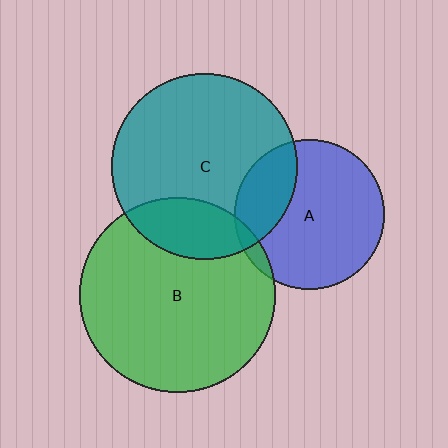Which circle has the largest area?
Circle B (green).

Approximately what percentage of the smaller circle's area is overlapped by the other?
Approximately 25%.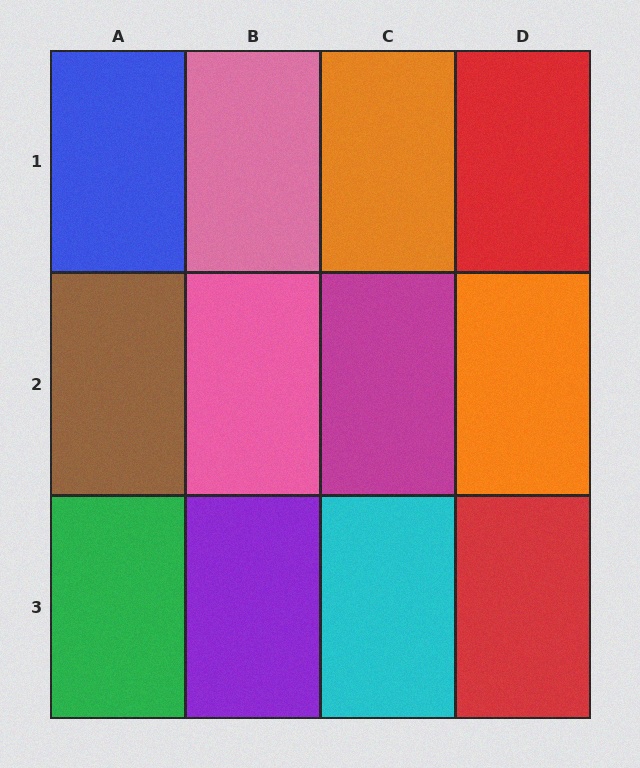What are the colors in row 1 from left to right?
Blue, pink, orange, red.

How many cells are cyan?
1 cell is cyan.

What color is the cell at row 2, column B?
Pink.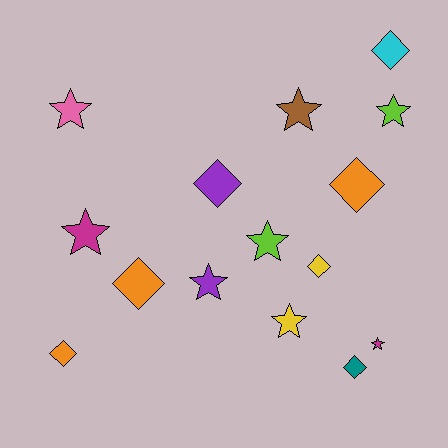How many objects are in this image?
There are 15 objects.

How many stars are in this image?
There are 8 stars.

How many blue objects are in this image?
There are no blue objects.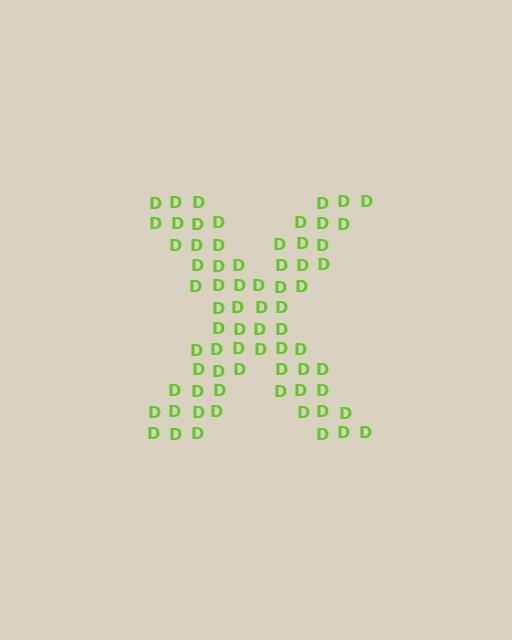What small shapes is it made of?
It is made of small letter D's.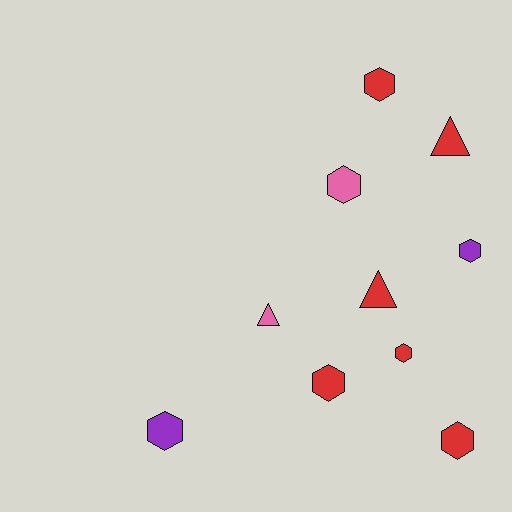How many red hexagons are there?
There are 4 red hexagons.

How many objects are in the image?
There are 10 objects.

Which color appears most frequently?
Red, with 6 objects.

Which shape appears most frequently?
Hexagon, with 7 objects.